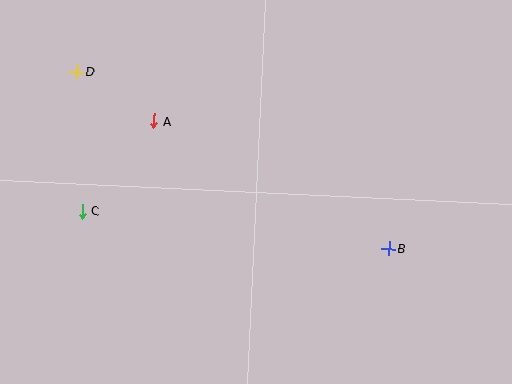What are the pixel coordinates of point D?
Point D is at (77, 71).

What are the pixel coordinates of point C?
Point C is at (82, 211).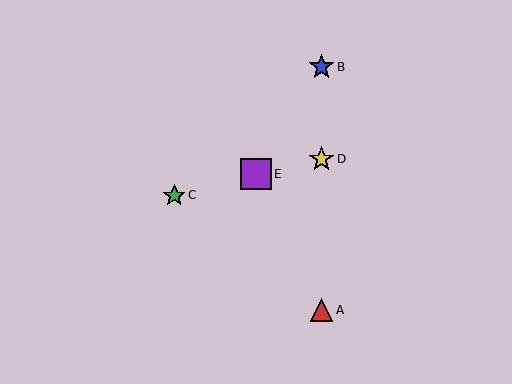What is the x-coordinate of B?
Object B is at x≈321.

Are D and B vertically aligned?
Yes, both are at x≈321.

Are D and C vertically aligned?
No, D is at x≈321 and C is at x≈174.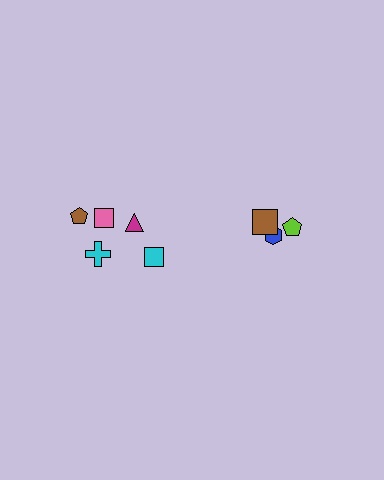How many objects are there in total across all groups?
There are 8 objects.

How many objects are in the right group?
There are 3 objects.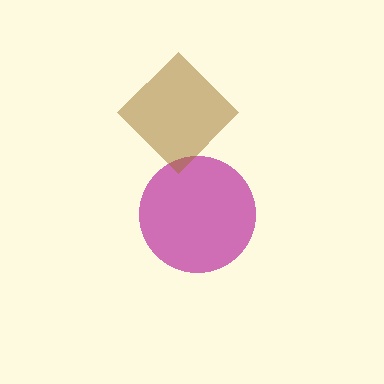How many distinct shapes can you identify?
There are 2 distinct shapes: a magenta circle, a brown diamond.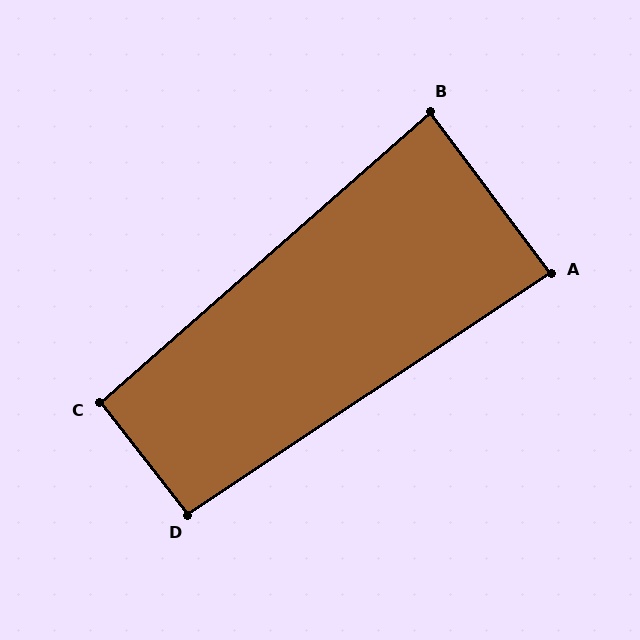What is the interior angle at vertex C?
Approximately 93 degrees (approximately right).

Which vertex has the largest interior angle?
D, at approximately 95 degrees.